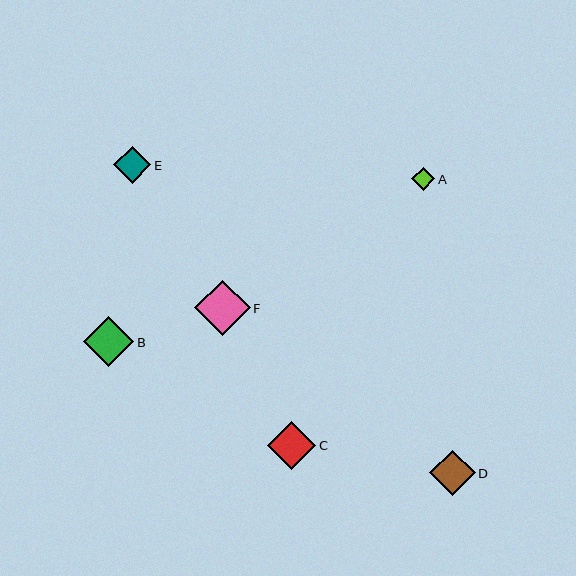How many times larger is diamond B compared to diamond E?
Diamond B is approximately 1.3 times the size of diamond E.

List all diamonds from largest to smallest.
From largest to smallest: F, B, C, D, E, A.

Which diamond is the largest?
Diamond F is the largest with a size of approximately 56 pixels.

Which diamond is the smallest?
Diamond A is the smallest with a size of approximately 24 pixels.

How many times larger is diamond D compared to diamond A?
Diamond D is approximately 1.9 times the size of diamond A.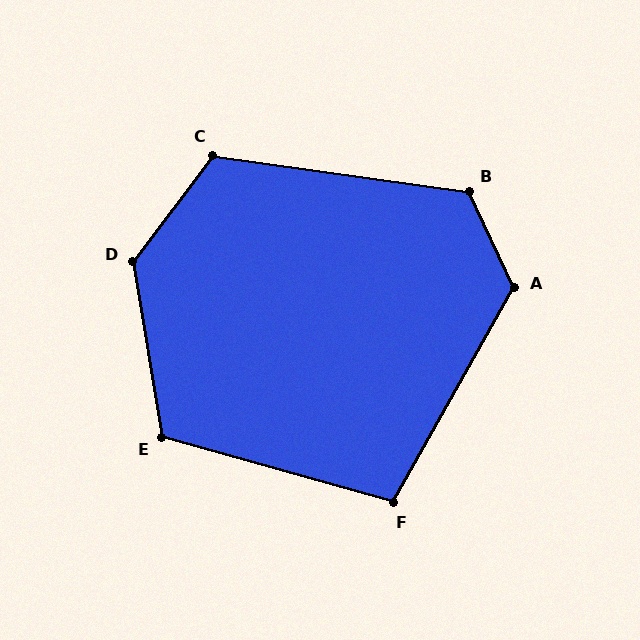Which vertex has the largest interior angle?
D, at approximately 133 degrees.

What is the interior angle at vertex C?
Approximately 119 degrees (obtuse).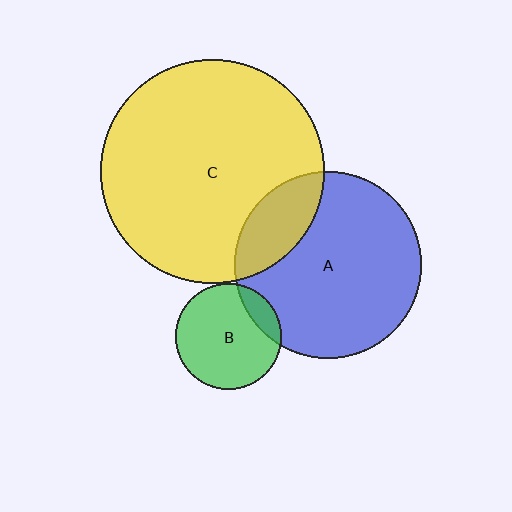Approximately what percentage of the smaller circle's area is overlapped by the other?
Approximately 15%.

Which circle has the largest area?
Circle C (yellow).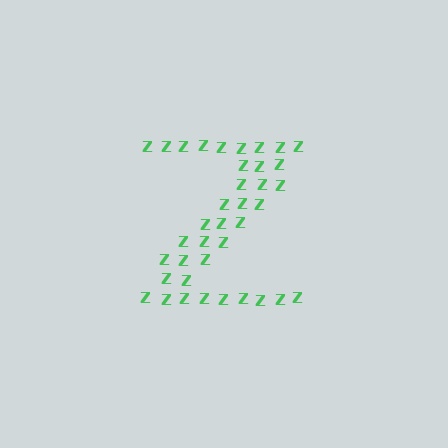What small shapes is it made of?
It is made of small letter Z's.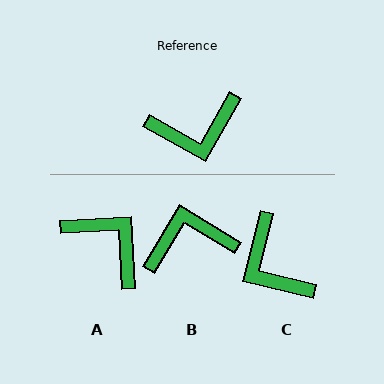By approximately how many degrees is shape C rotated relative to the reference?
Approximately 75 degrees clockwise.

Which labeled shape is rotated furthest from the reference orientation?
B, about 178 degrees away.